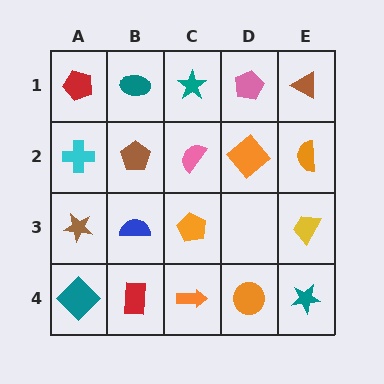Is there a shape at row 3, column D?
No, that cell is empty.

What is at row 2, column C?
A pink semicircle.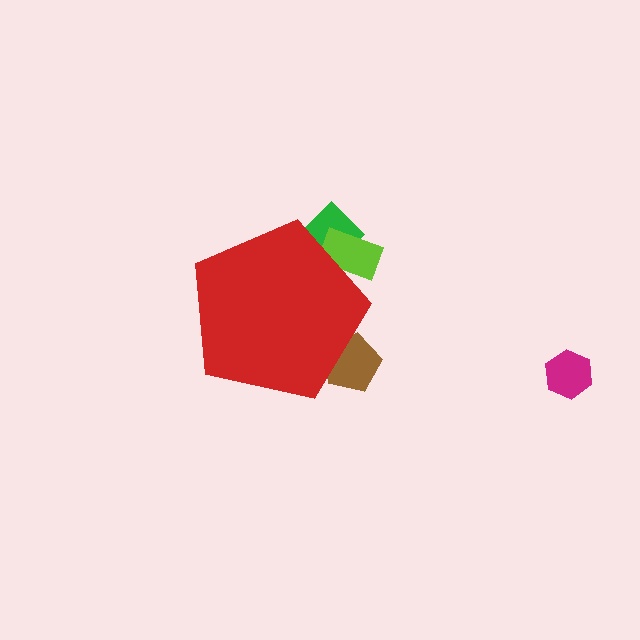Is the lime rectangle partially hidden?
Yes, the lime rectangle is partially hidden behind the red pentagon.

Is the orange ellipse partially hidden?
Yes, the orange ellipse is partially hidden behind the red pentagon.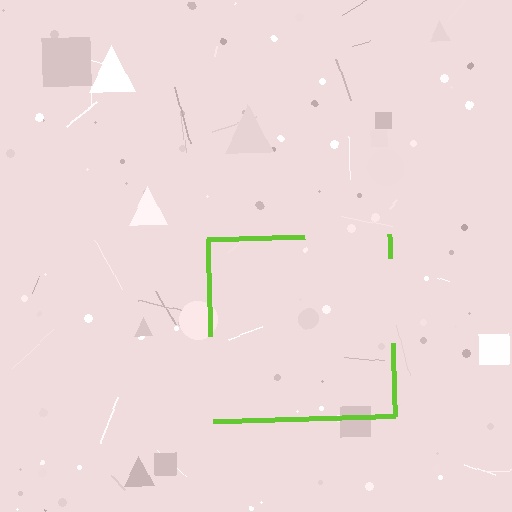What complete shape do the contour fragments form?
The contour fragments form a square.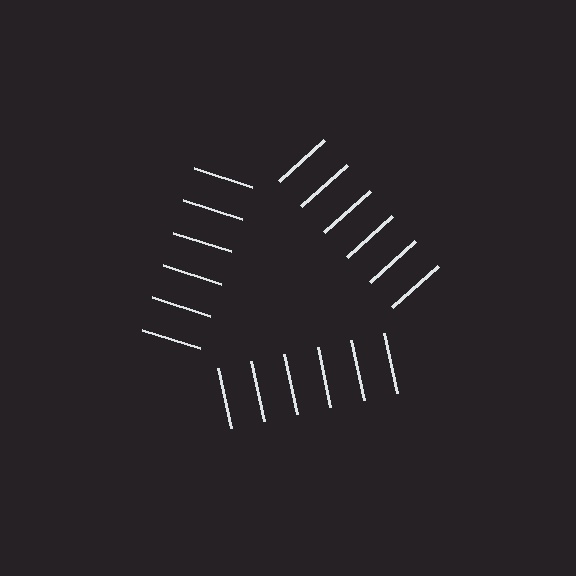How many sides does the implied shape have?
3 sides — the line-ends trace a triangle.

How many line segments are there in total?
18 — 6 along each of the 3 edges.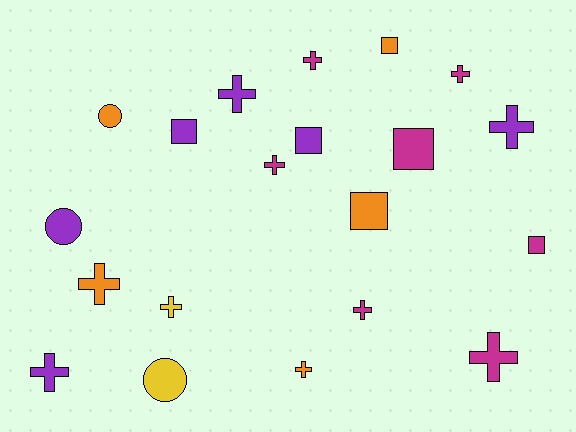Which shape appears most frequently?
Cross, with 11 objects.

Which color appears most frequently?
Magenta, with 7 objects.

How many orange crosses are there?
There are 2 orange crosses.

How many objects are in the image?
There are 20 objects.